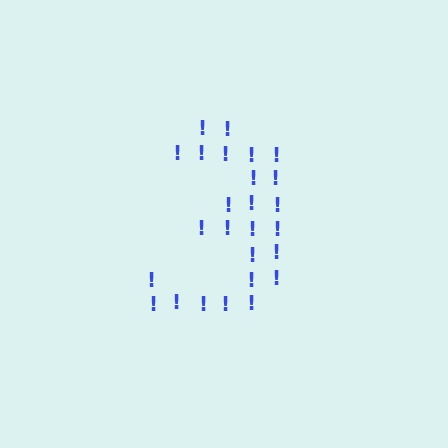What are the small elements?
The small elements are exclamation marks.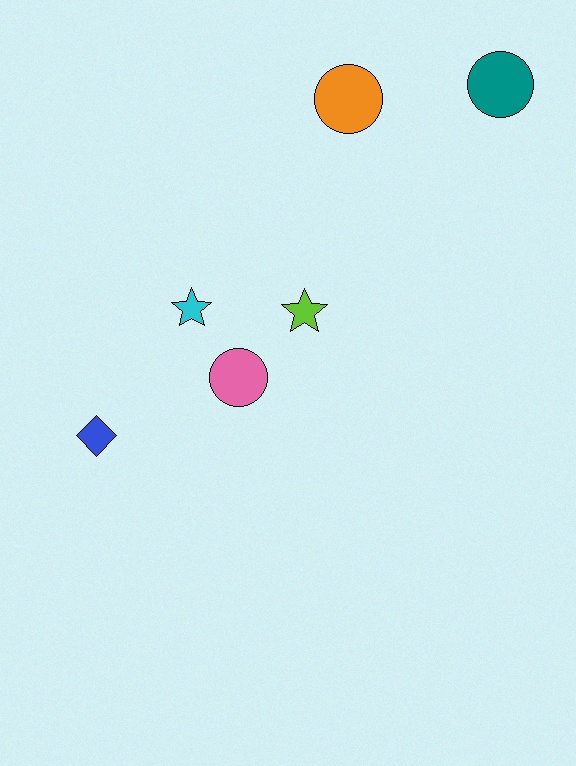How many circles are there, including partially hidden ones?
There are 3 circles.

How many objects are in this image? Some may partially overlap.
There are 6 objects.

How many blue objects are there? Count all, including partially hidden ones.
There is 1 blue object.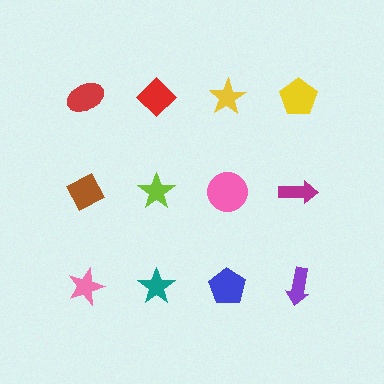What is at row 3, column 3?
A blue pentagon.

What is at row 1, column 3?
A yellow star.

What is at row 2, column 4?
A magenta arrow.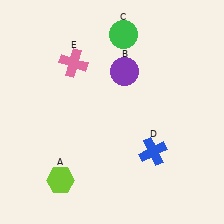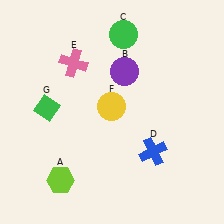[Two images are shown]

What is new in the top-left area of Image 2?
A green diamond (G) was added in the top-left area of Image 2.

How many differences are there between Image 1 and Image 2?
There are 2 differences between the two images.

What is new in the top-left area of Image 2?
A yellow circle (F) was added in the top-left area of Image 2.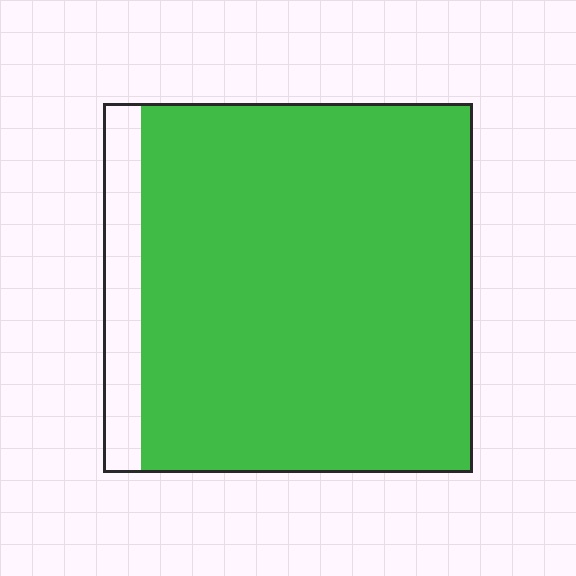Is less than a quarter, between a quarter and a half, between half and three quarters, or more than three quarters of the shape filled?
More than three quarters.